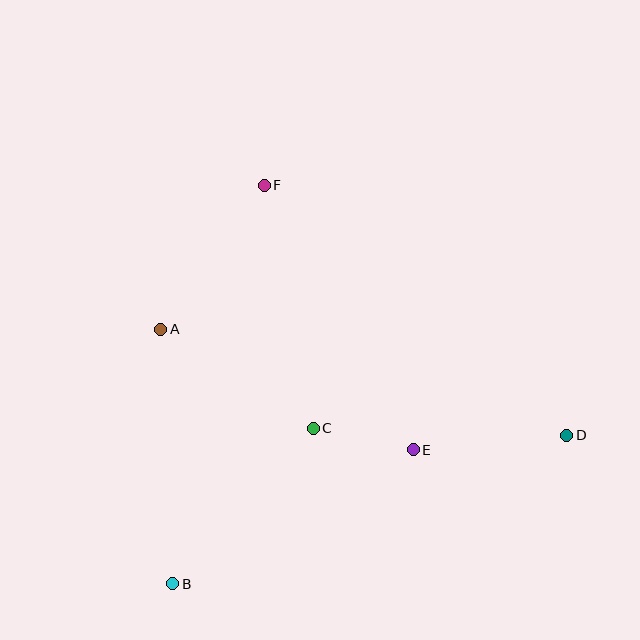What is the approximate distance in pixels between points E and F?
The distance between E and F is approximately 303 pixels.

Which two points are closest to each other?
Points C and E are closest to each other.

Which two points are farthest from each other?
Points B and D are farthest from each other.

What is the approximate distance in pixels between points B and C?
The distance between B and C is approximately 209 pixels.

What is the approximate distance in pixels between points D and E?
The distance between D and E is approximately 154 pixels.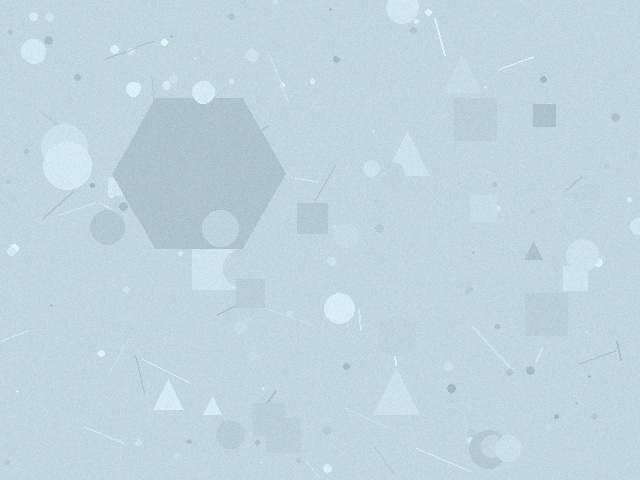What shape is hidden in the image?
A hexagon is hidden in the image.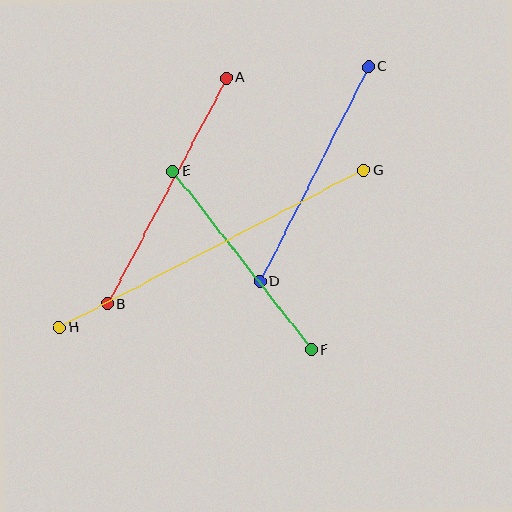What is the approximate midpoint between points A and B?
The midpoint is at approximately (167, 191) pixels.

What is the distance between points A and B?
The distance is approximately 256 pixels.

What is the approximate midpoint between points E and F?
The midpoint is at approximately (242, 260) pixels.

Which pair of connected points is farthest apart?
Points G and H are farthest apart.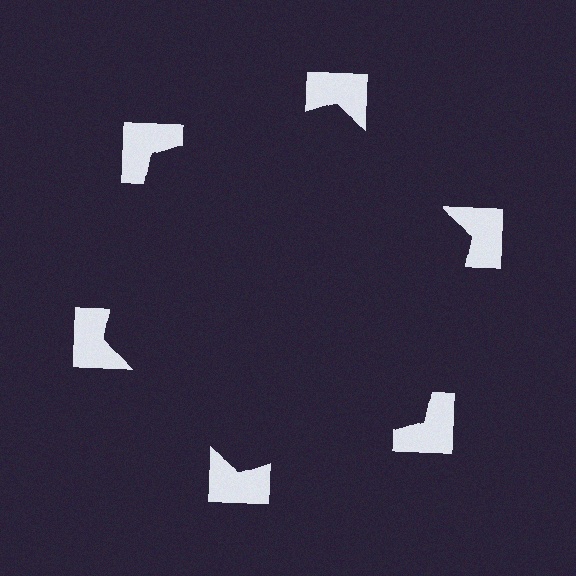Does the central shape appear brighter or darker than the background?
It typically appears slightly darker than the background, even though no actual brightness change is drawn.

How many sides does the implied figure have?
6 sides.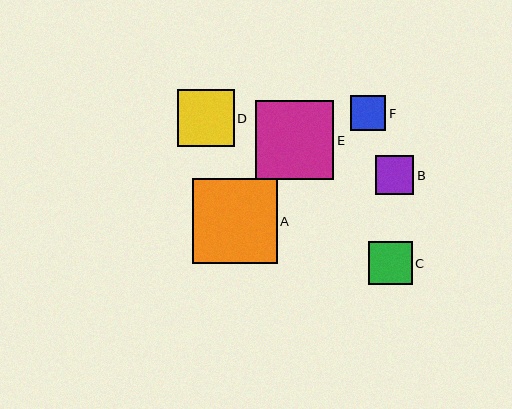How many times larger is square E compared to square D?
Square E is approximately 1.4 times the size of square D.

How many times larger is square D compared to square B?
Square D is approximately 1.5 times the size of square B.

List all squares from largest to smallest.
From largest to smallest: A, E, D, C, B, F.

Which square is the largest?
Square A is the largest with a size of approximately 85 pixels.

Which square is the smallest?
Square F is the smallest with a size of approximately 36 pixels.